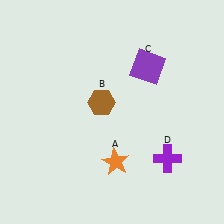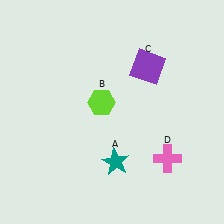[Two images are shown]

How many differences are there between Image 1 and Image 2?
There are 3 differences between the two images.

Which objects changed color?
A changed from orange to teal. B changed from brown to lime. D changed from purple to pink.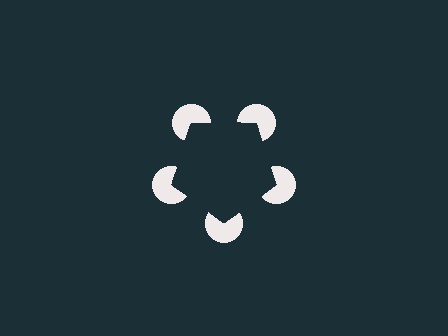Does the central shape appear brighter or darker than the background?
It typically appears slightly darker than the background, even though no actual brightness change is drawn.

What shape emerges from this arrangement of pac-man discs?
An illusory pentagon — its edges are inferred from the aligned wedge cuts in the pac-man discs, not physically drawn.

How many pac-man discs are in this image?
There are 5 — one at each vertex of the illusory pentagon.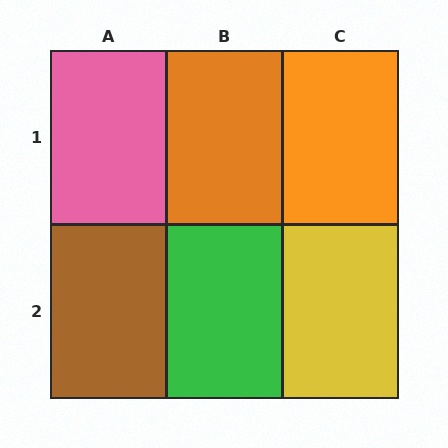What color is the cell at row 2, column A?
Brown.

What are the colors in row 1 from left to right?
Pink, orange, orange.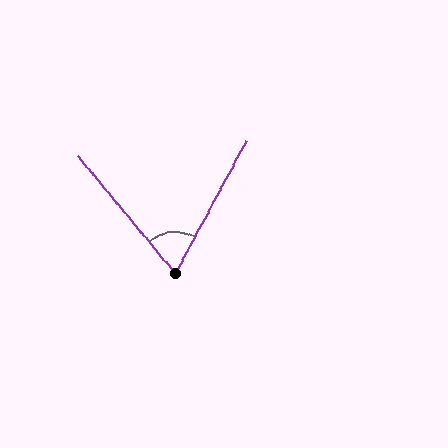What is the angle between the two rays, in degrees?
Approximately 68 degrees.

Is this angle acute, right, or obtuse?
It is acute.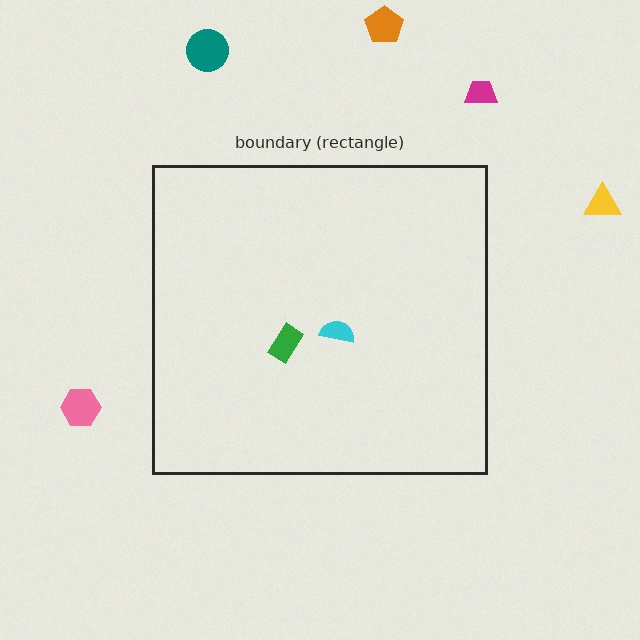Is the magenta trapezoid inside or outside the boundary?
Outside.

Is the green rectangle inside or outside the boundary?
Inside.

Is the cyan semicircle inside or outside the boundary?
Inside.